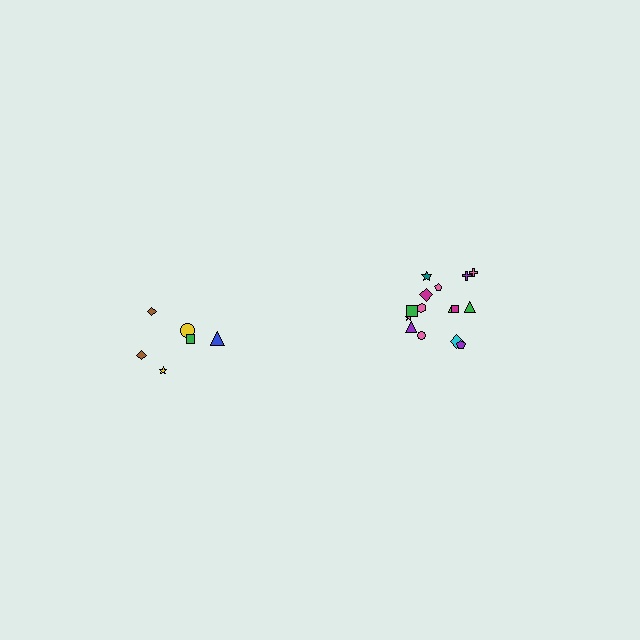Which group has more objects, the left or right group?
The right group.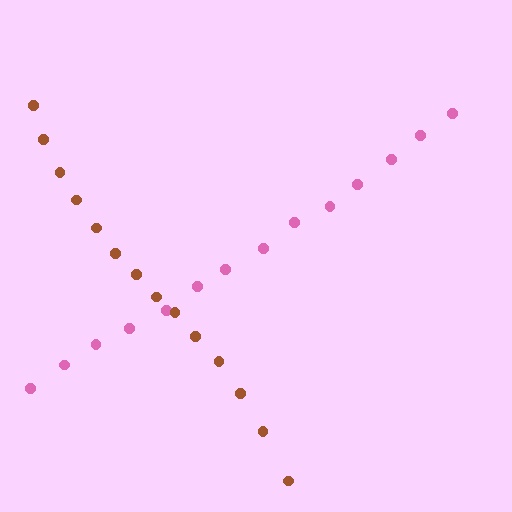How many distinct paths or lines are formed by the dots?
There are 2 distinct paths.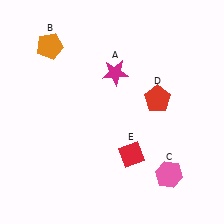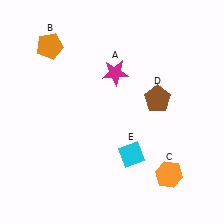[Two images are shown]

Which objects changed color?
C changed from pink to orange. D changed from red to brown. E changed from red to cyan.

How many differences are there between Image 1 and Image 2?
There are 3 differences between the two images.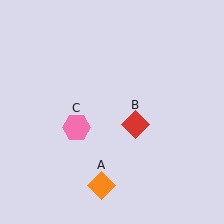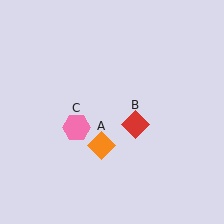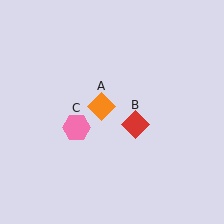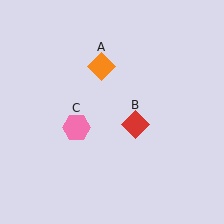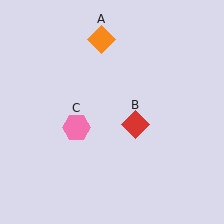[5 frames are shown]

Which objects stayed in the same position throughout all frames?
Red diamond (object B) and pink hexagon (object C) remained stationary.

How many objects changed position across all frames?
1 object changed position: orange diamond (object A).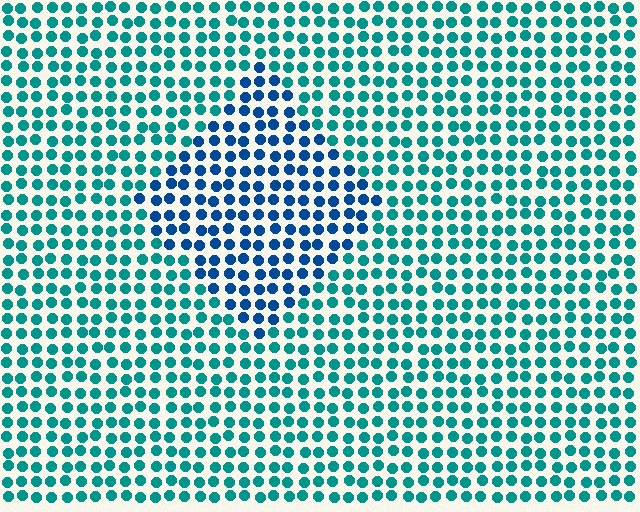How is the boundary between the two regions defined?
The boundary is defined purely by a slight shift in hue (about 35 degrees). Spacing, size, and orientation are identical on both sides.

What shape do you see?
I see a diamond.